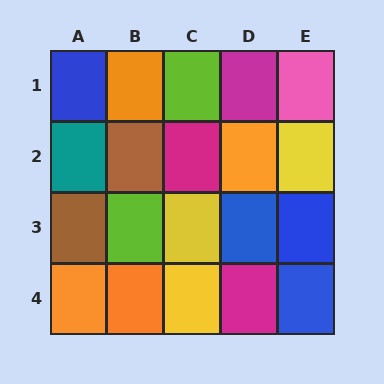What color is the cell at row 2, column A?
Teal.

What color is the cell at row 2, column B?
Brown.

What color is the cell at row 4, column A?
Orange.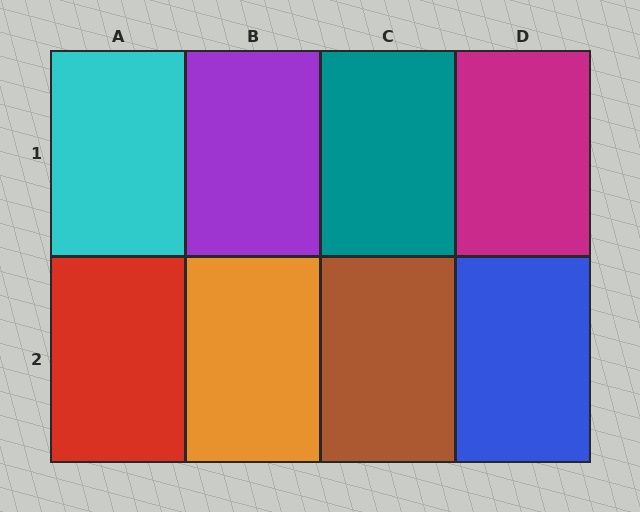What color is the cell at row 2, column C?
Brown.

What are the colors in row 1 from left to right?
Cyan, purple, teal, magenta.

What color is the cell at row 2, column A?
Red.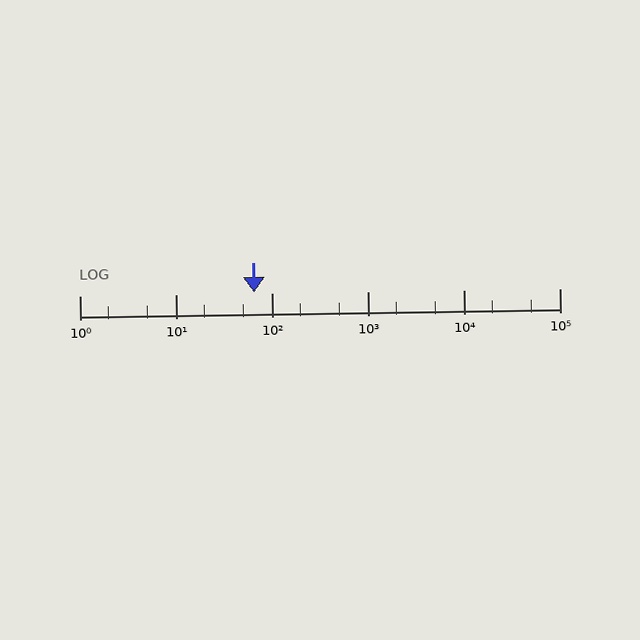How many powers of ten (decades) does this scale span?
The scale spans 5 decades, from 1 to 100000.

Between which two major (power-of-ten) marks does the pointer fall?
The pointer is between 10 and 100.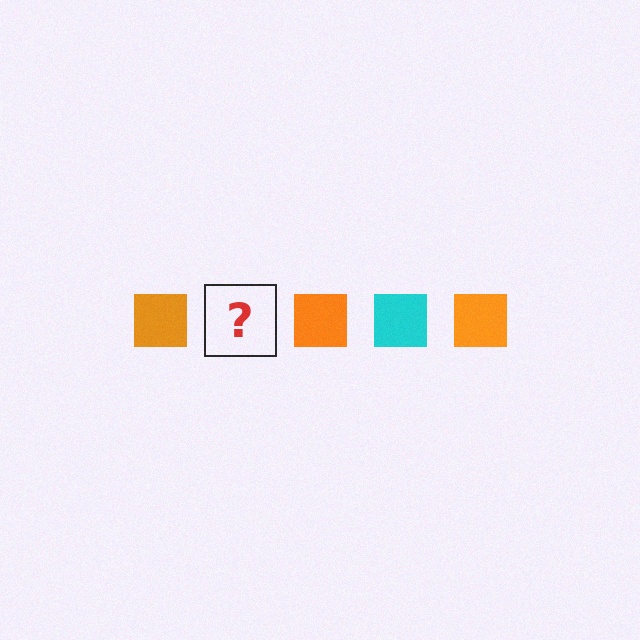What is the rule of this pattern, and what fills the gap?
The rule is that the pattern cycles through orange, cyan squares. The gap should be filled with a cyan square.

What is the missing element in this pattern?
The missing element is a cyan square.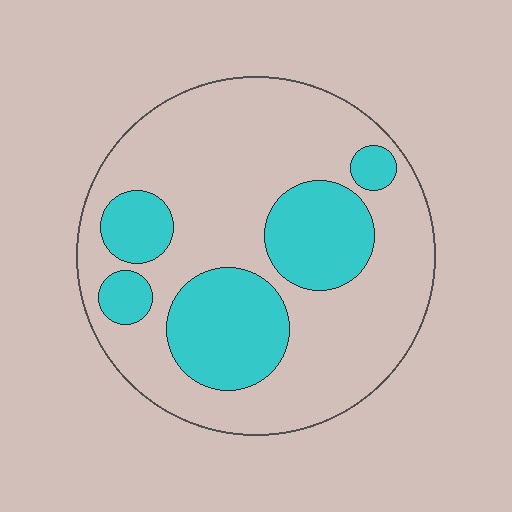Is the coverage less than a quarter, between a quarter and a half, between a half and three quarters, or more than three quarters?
Between a quarter and a half.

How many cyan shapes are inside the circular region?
5.